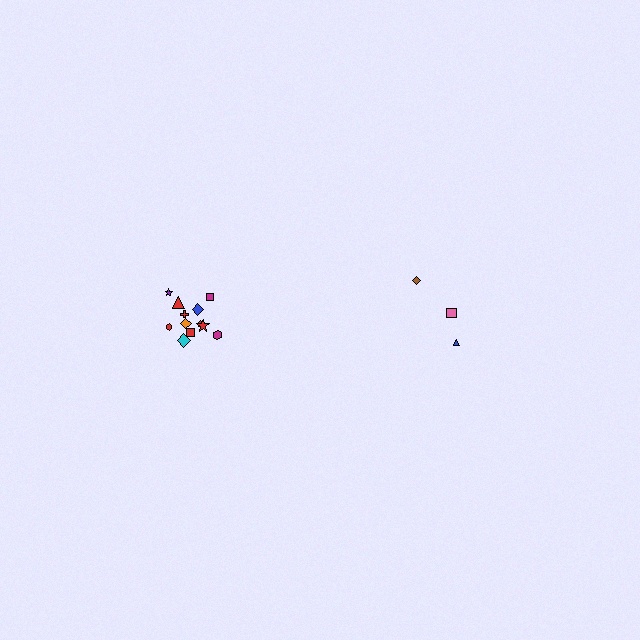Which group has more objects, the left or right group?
The left group.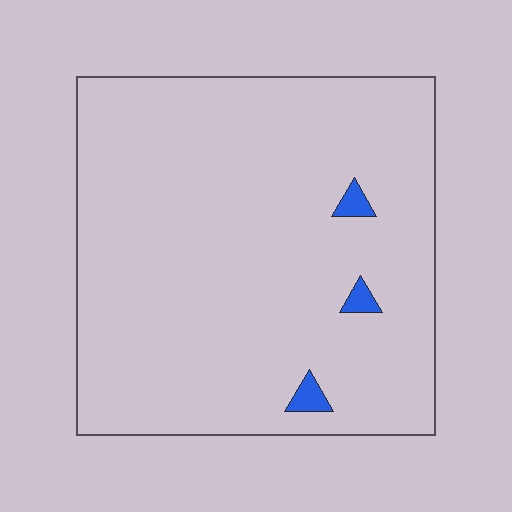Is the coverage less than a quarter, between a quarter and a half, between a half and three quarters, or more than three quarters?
Less than a quarter.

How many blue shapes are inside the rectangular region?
3.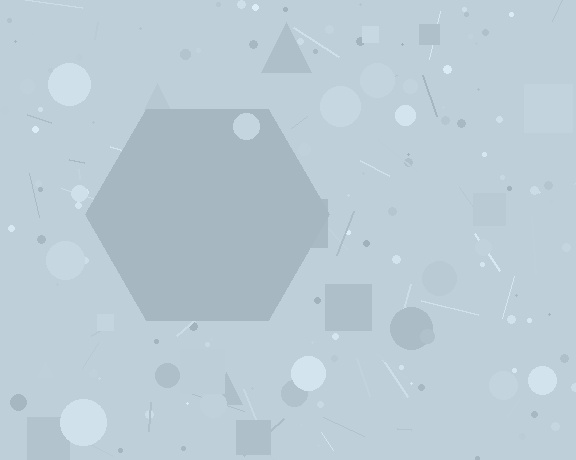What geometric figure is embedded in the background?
A hexagon is embedded in the background.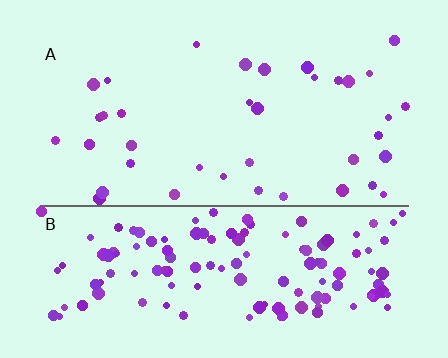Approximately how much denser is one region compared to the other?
Approximately 3.8× — region B over region A.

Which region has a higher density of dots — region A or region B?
B (the bottom).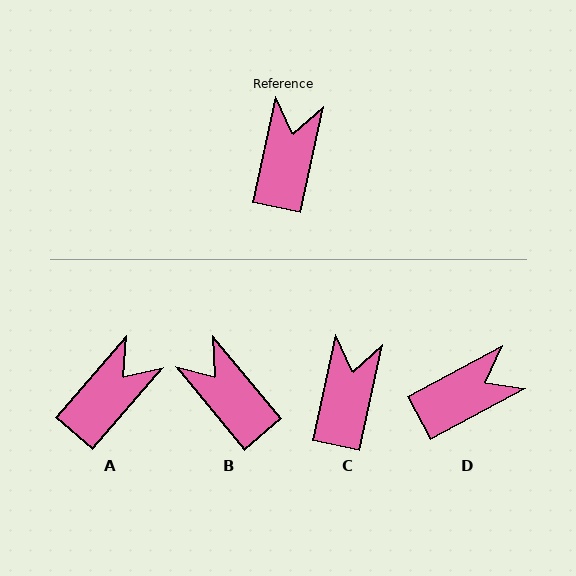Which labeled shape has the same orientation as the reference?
C.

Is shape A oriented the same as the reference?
No, it is off by about 28 degrees.